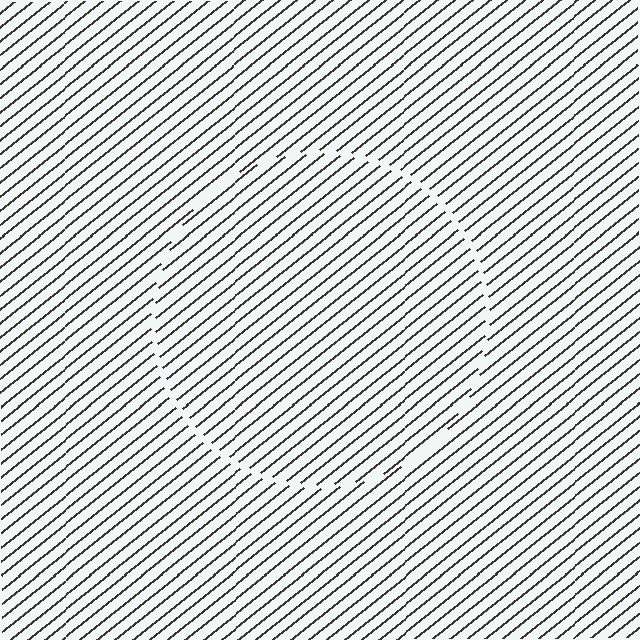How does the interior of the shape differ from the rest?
The interior of the shape contains the same grating, shifted by half a period — the contour is defined by the phase discontinuity where line-ends from the inner and outer gratings abut.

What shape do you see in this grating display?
An illusory circle. The interior of the shape contains the same grating, shifted by half a period — the contour is defined by the phase discontinuity where line-ends from the inner and outer gratings abut.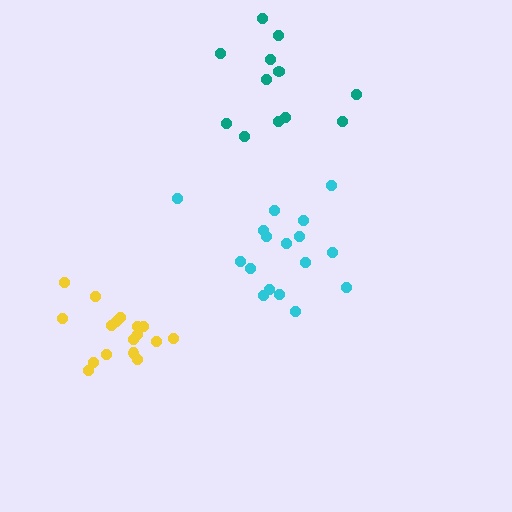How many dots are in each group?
Group 1: 17 dots, Group 2: 12 dots, Group 3: 17 dots (46 total).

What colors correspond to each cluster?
The clusters are colored: cyan, teal, yellow.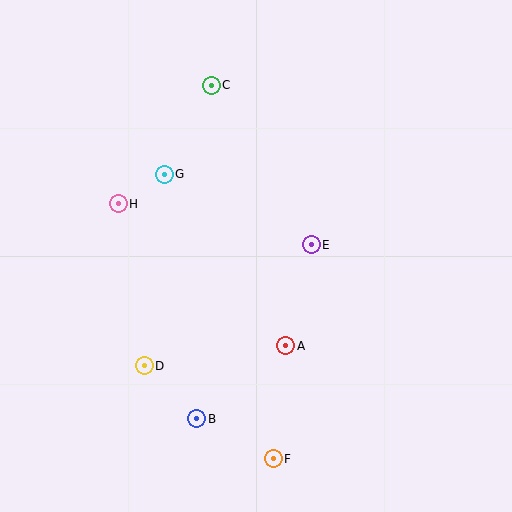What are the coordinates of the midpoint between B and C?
The midpoint between B and C is at (204, 252).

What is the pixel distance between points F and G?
The distance between F and G is 305 pixels.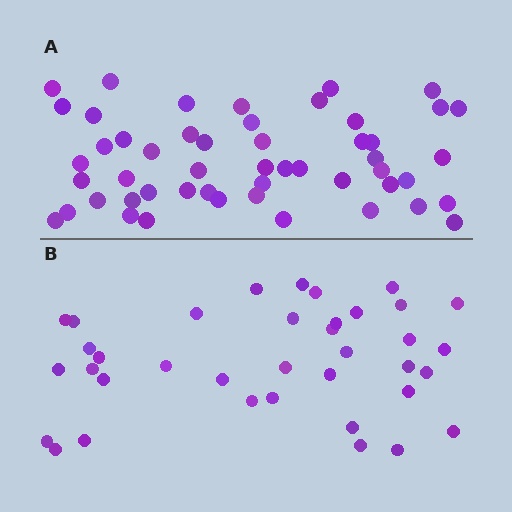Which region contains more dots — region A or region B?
Region A (the top region) has more dots.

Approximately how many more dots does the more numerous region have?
Region A has approximately 15 more dots than region B.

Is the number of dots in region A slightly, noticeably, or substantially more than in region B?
Region A has noticeably more, but not dramatically so. The ratio is roughly 1.4 to 1.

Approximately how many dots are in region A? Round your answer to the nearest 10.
About 50 dots. (The exact count is 51, which rounds to 50.)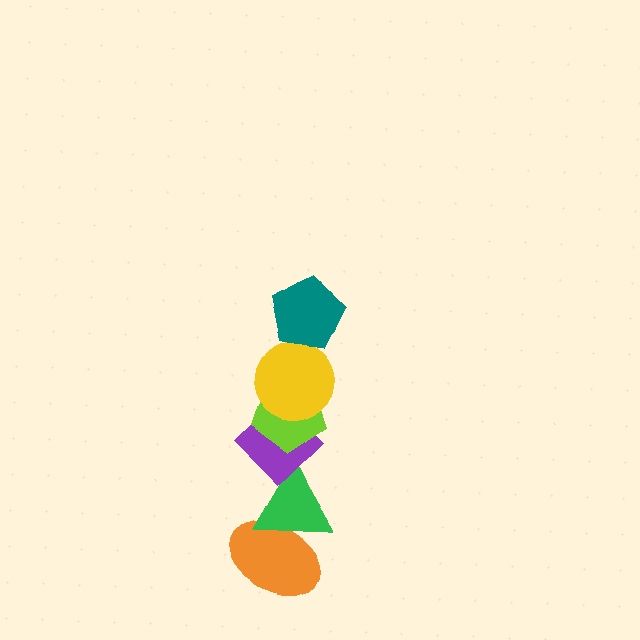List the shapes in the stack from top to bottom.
From top to bottom: the teal pentagon, the yellow circle, the lime pentagon, the purple diamond, the green triangle, the orange ellipse.